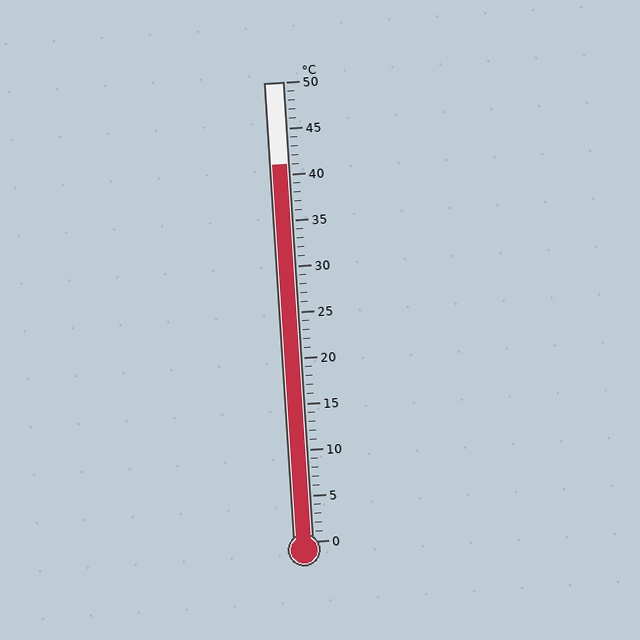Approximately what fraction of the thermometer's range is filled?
The thermometer is filled to approximately 80% of its range.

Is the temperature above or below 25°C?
The temperature is above 25°C.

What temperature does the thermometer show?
The thermometer shows approximately 41°C.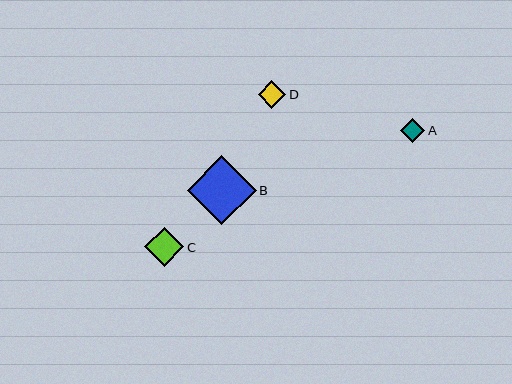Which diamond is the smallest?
Diamond A is the smallest with a size of approximately 24 pixels.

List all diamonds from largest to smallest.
From largest to smallest: B, C, D, A.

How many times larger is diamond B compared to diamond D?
Diamond B is approximately 2.5 times the size of diamond D.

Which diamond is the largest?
Diamond B is the largest with a size of approximately 69 pixels.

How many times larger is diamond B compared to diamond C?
Diamond B is approximately 1.7 times the size of diamond C.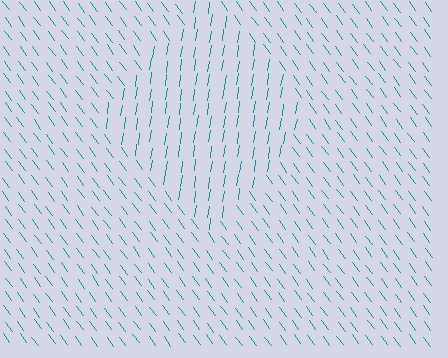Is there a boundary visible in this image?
Yes, there is a texture boundary formed by a change in line orientation.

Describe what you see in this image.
The image is filled with small teal line segments. A diamond region in the image has lines oriented differently from the surrounding lines, creating a visible texture boundary.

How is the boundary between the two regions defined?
The boundary is defined purely by a change in line orientation (approximately 45 degrees difference). All lines are the same color and thickness.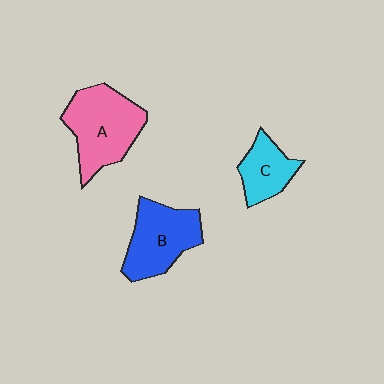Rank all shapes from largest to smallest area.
From largest to smallest: A (pink), B (blue), C (cyan).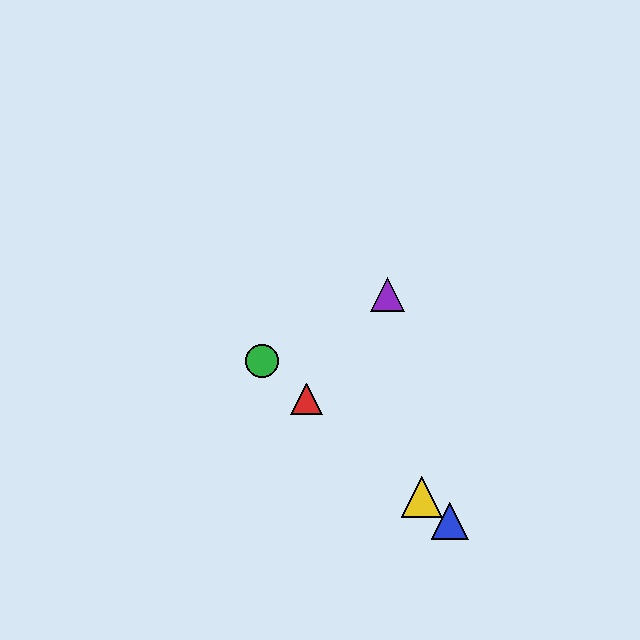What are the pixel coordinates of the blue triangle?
The blue triangle is at (450, 521).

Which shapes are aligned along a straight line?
The red triangle, the blue triangle, the green circle, the yellow triangle are aligned along a straight line.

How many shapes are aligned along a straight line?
4 shapes (the red triangle, the blue triangle, the green circle, the yellow triangle) are aligned along a straight line.